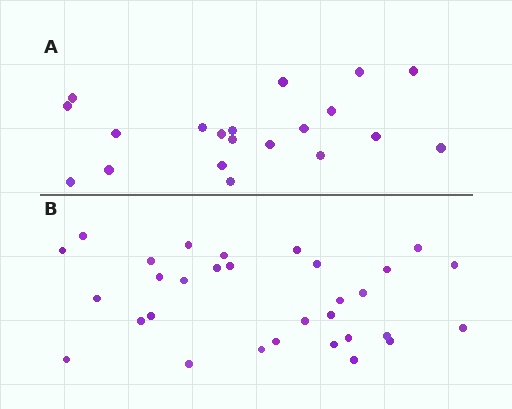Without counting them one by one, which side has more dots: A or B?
Region B (the bottom region) has more dots.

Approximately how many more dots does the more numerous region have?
Region B has roughly 12 or so more dots than region A.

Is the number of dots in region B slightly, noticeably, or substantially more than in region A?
Region B has substantially more. The ratio is roughly 1.6 to 1.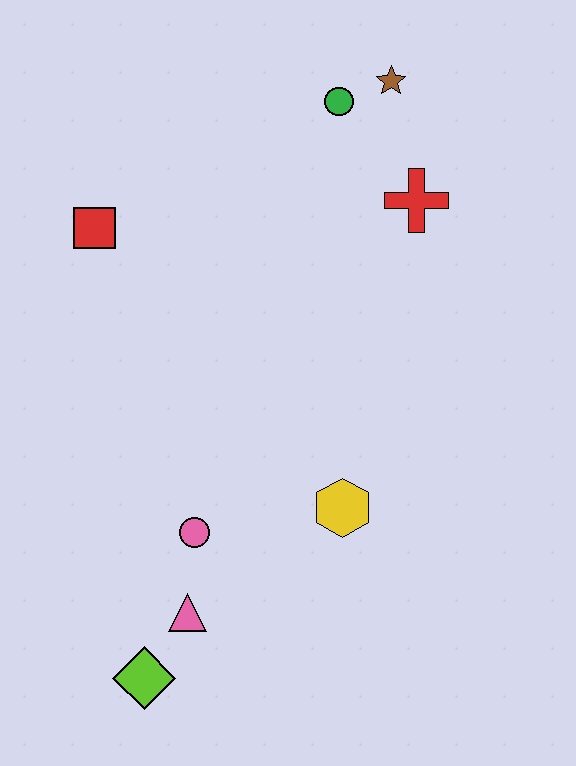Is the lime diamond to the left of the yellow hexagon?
Yes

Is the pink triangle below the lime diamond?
No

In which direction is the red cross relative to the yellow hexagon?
The red cross is above the yellow hexagon.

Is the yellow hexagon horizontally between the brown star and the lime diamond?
Yes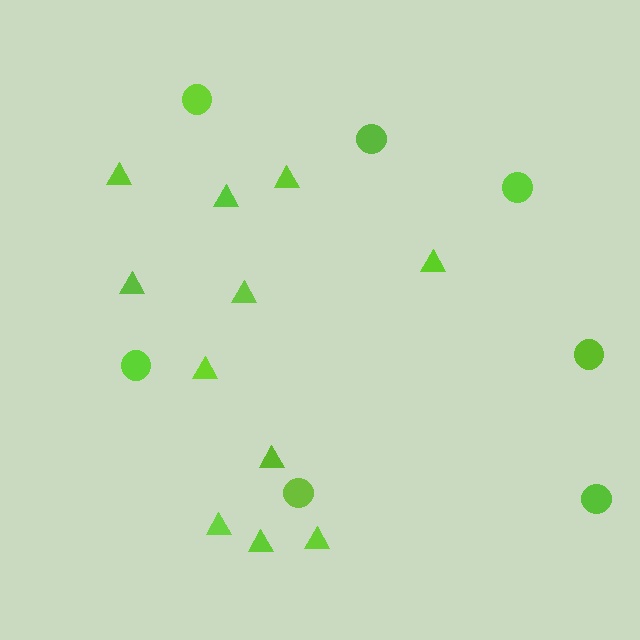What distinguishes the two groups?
There are 2 groups: one group of triangles (11) and one group of circles (7).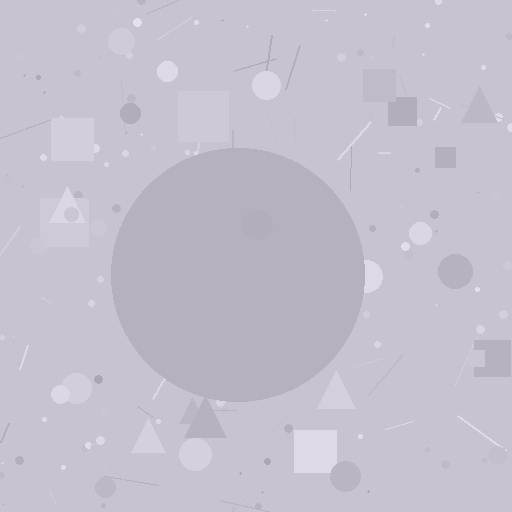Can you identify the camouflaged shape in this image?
The camouflaged shape is a circle.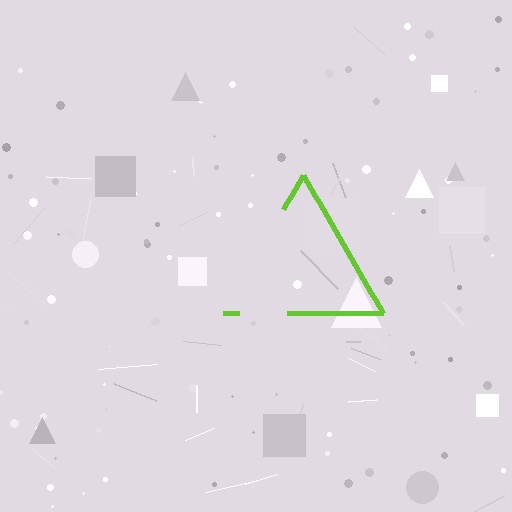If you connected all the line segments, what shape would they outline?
They would outline a triangle.